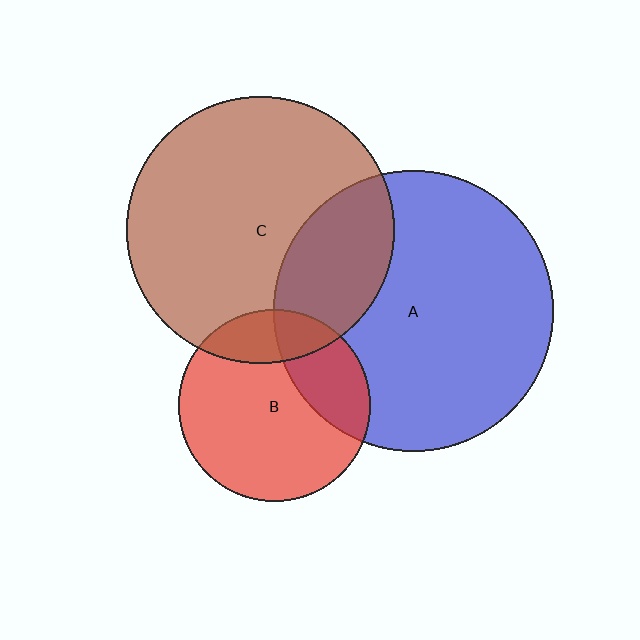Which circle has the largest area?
Circle A (blue).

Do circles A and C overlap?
Yes.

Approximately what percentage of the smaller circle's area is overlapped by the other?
Approximately 25%.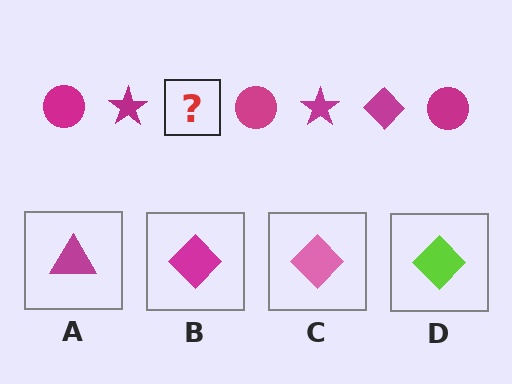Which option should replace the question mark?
Option B.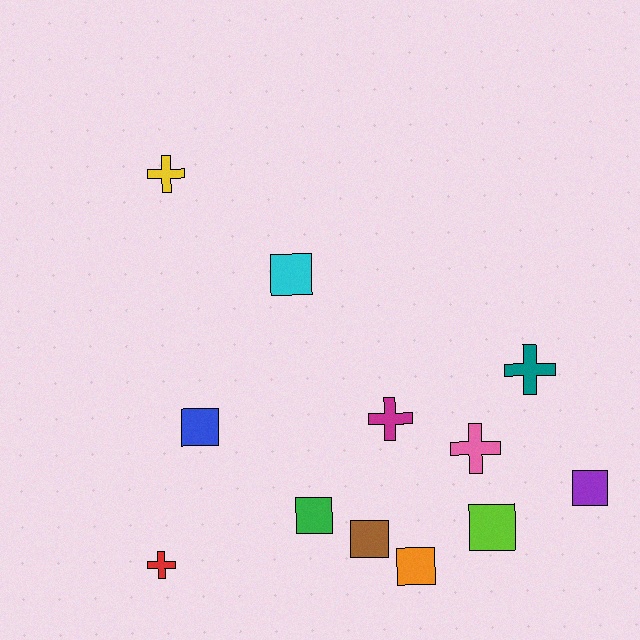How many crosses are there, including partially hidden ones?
There are 5 crosses.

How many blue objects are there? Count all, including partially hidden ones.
There is 1 blue object.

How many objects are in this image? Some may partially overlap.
There are 12 objects.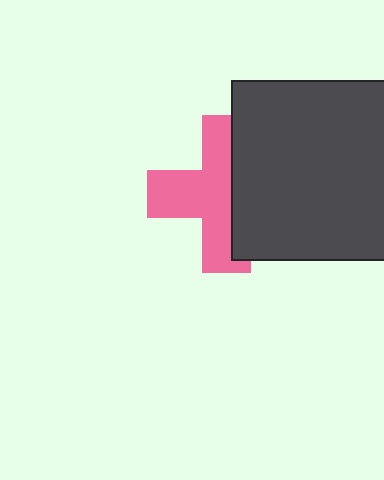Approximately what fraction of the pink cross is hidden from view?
Roughly 42% of the pink cross is hidden behind the dark gray square.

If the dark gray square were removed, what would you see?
You would see the complete pink cross.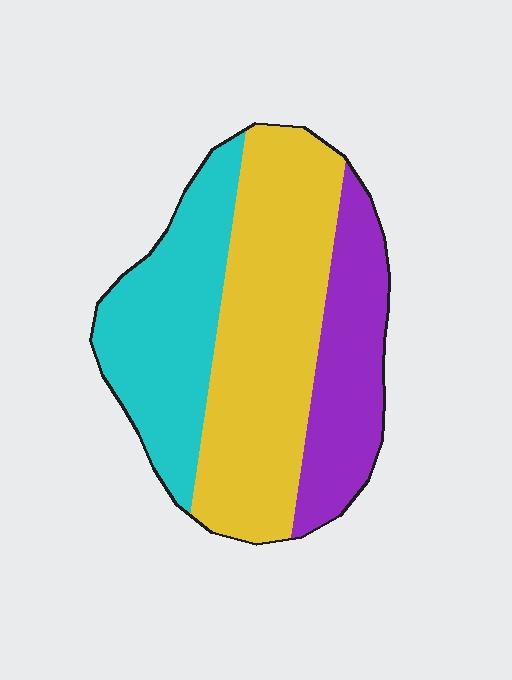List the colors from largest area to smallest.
From largest to smallest: yellow, cyan, purple.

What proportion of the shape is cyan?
Cyan covers about 30% of the shape.